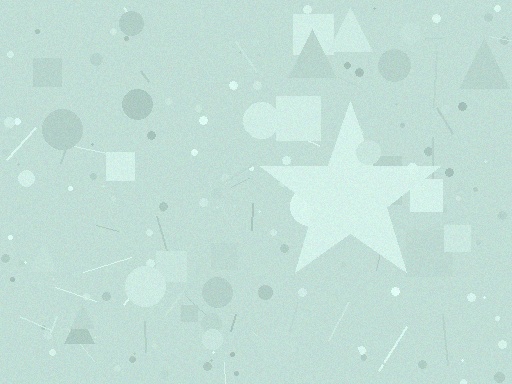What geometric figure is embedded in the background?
A star is embedded in the background.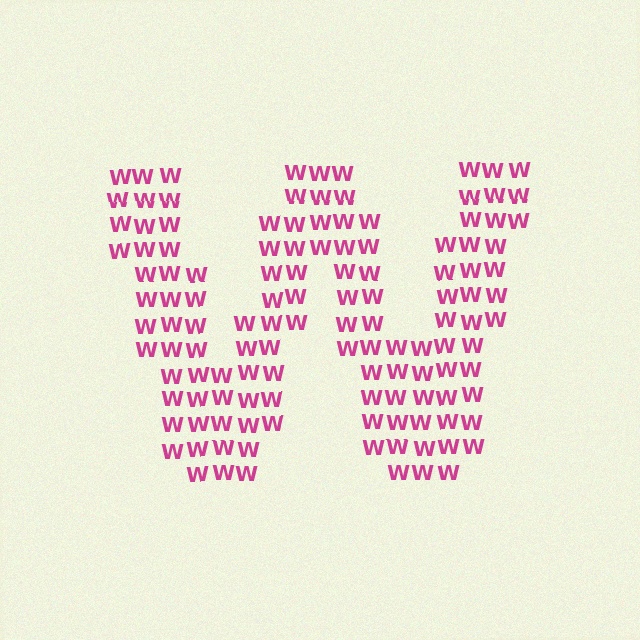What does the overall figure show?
The overall figure shows the letter W.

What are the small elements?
The small elements are letter W's.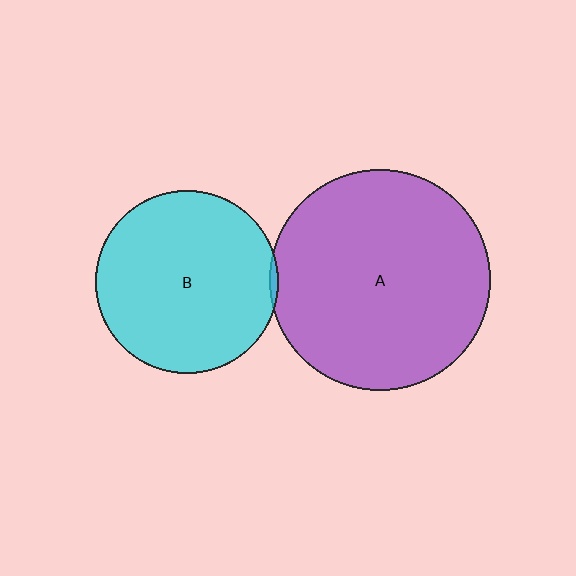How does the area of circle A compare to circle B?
Approximately 1.5 times.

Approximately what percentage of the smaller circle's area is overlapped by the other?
Approximately 5%.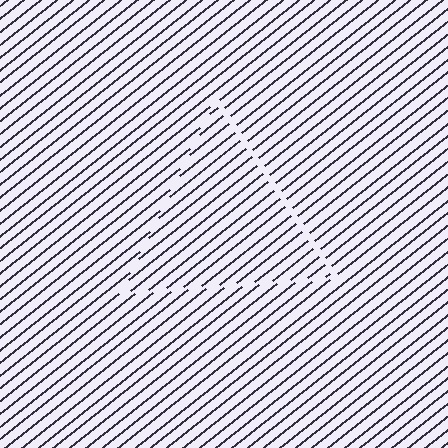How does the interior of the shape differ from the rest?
The interior of the shape contains the same grating, shifted by half a period — the contour is defined by the phase discontinuity where line-ends from the inner and outer gratings abut.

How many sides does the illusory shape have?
3 sides — the line-ends trace a triangle.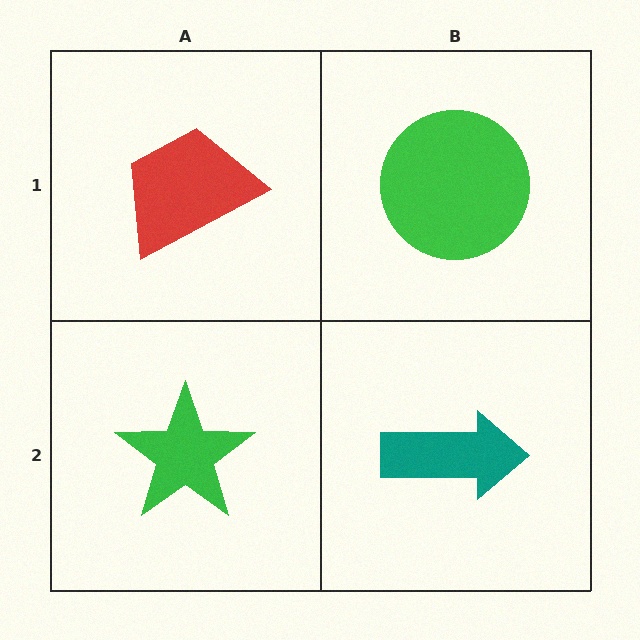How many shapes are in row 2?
2 shapes.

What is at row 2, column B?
A teal arrow.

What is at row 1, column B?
A green circle.